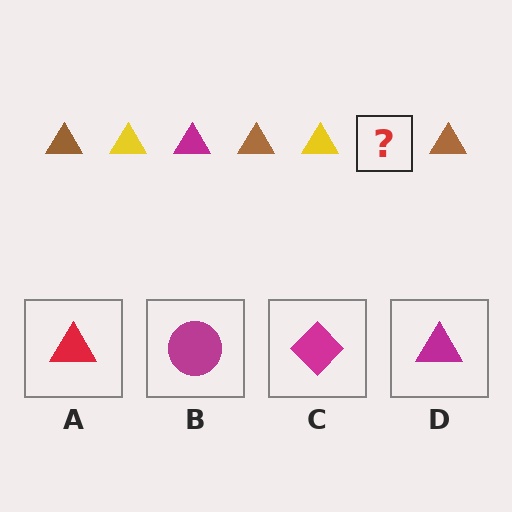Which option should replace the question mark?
Option D.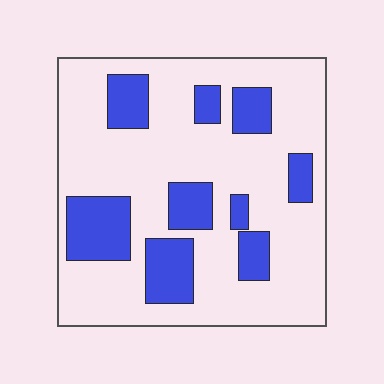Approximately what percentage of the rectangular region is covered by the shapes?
Approximately 25%.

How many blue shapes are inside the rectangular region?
9.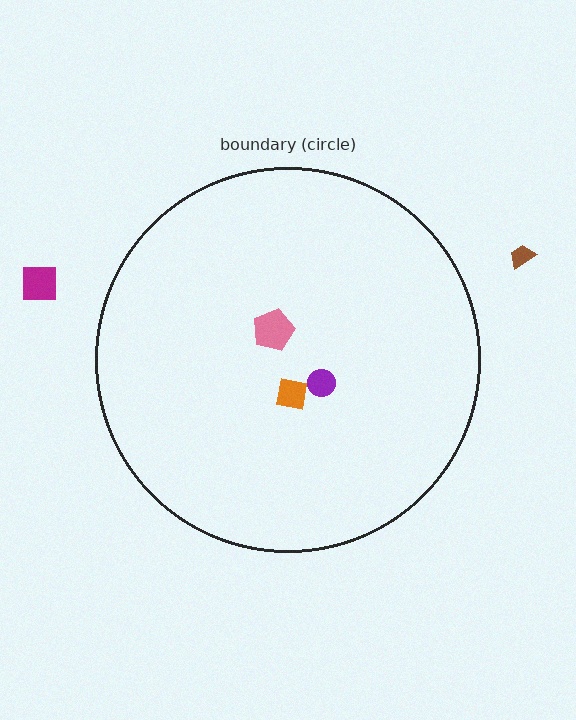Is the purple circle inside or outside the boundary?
Inside.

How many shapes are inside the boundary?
3 inside, 2 outside.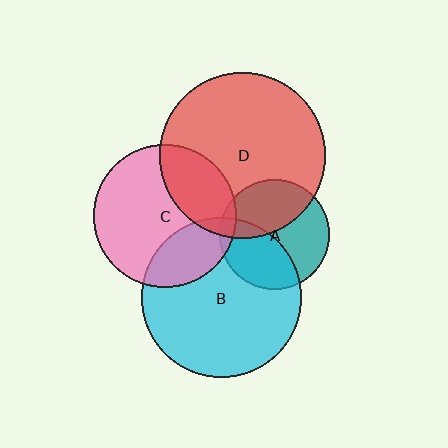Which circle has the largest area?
Circle D (red).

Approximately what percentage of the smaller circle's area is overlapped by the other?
Approximately 40%.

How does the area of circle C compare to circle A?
Approximately 1.7 times.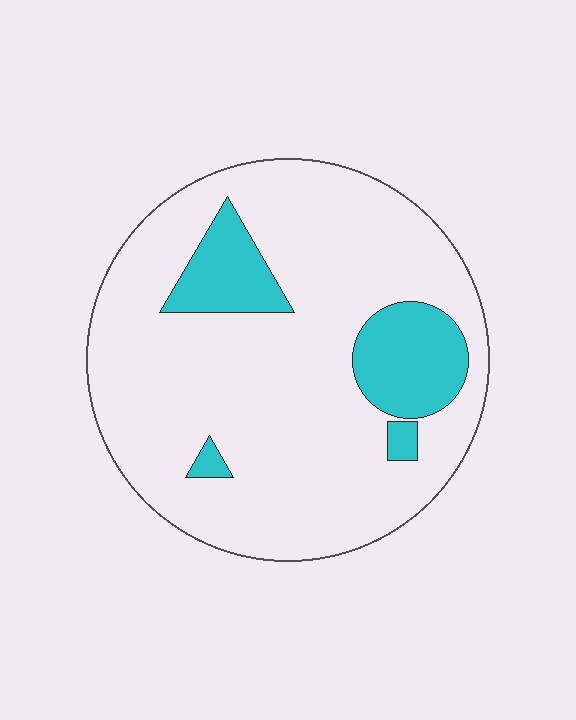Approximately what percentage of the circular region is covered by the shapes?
Approximately 15%.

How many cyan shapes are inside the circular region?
4.